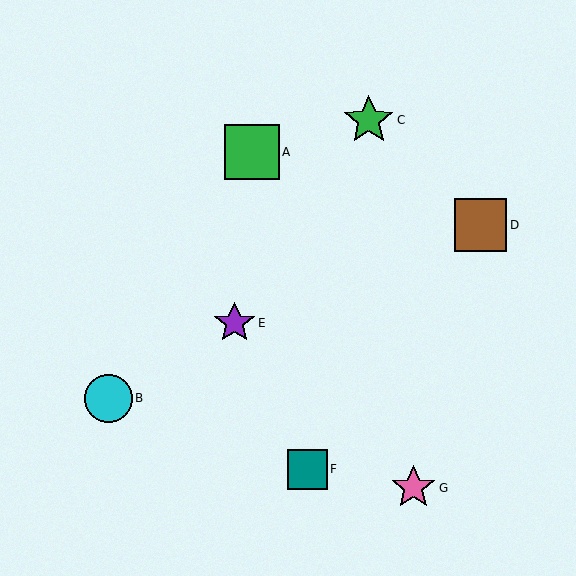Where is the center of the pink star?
The center of the pink star is at (413, 488).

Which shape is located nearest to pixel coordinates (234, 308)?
The purple star (labeled E) at (235, 323) is nearest to that location.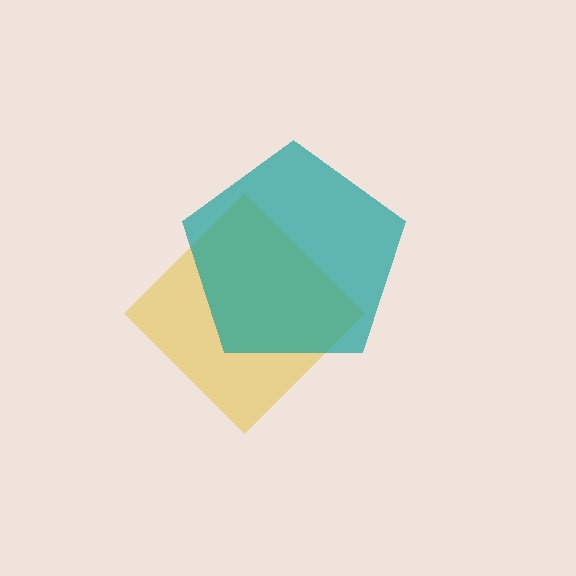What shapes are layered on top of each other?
The layered shapes are: a yellow diamond, a teal pentagon.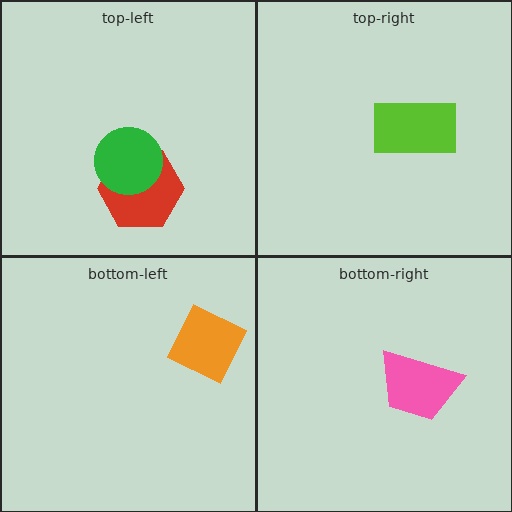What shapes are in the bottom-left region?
The orange square.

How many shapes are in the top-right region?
1.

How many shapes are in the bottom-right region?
1.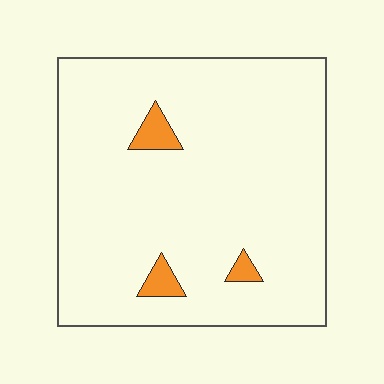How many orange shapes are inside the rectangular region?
3.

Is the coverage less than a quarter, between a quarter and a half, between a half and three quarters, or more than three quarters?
Less than a quarter.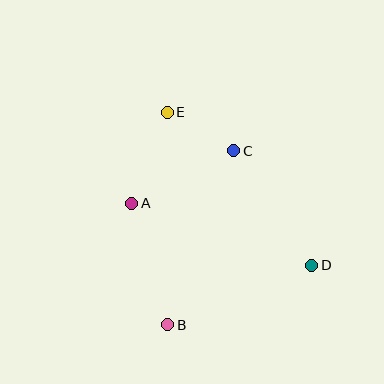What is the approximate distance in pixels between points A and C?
The distance between A and C is approximately 115 pixels.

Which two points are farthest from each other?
Points B and E are farthest from each other.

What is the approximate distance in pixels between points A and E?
The distance between A and E is approximately 97 pixels.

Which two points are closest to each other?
Points C and E are closest to each other.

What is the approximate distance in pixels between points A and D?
The distance between A and D is approximately 191 pixels.